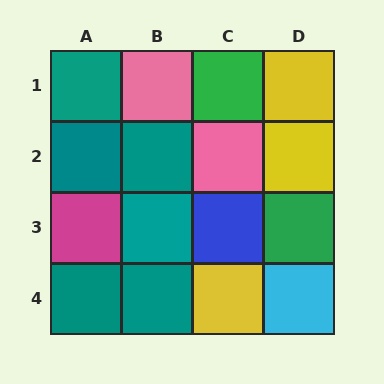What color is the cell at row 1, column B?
Pink.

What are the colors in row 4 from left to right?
Teal, teal, yellow, cyan.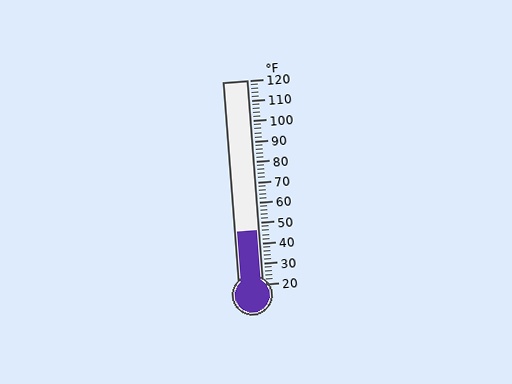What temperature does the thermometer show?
The thermometer shows approximately 46°F.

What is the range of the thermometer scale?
The thermometer scale ranges from 20°F to 120°F.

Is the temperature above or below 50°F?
The temperature is below 50°F.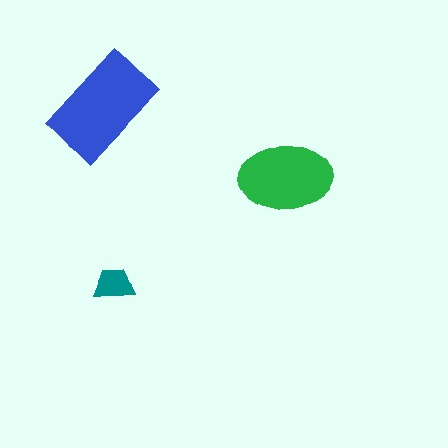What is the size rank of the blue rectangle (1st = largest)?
1st.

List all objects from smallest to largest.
The teal trapezoid, the green ellipse, the blue rectangle.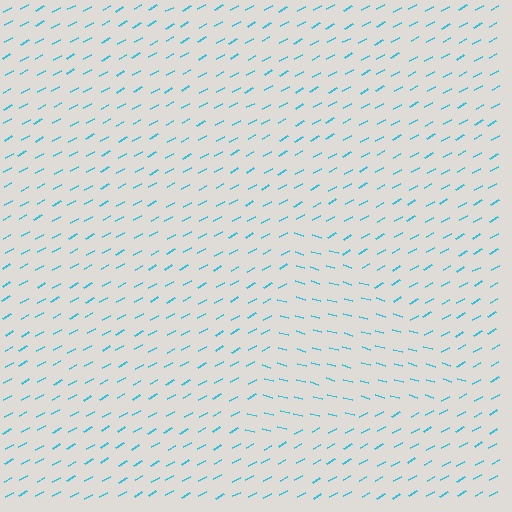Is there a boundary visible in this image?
Yes, there is a texture boundary formed by a change in line orientation.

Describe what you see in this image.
The image is filled with small cyan line segments. A triangle region in the image has lines oriented differently from the surrounding lines, creating a visible texture boundary.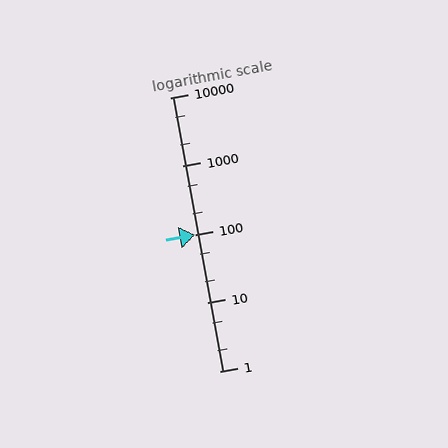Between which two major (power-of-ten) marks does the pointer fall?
The pointer is between 100 and 1000.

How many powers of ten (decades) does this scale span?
The scale spans 4 decades, from 1 to 10000.